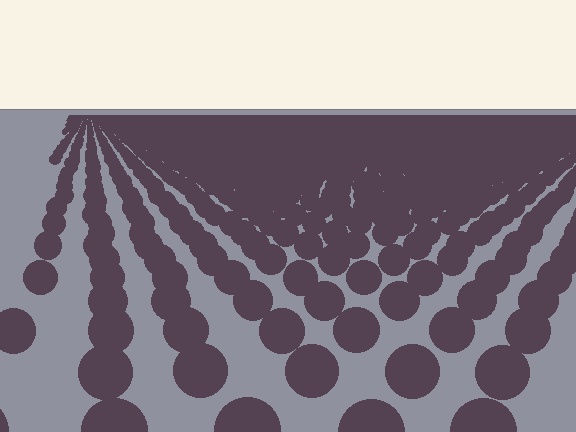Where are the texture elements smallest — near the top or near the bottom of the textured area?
Near the top.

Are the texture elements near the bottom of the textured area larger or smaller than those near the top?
Larger. Near the bottom, elements are closer to the viewer and appear at a bigger on-screen size.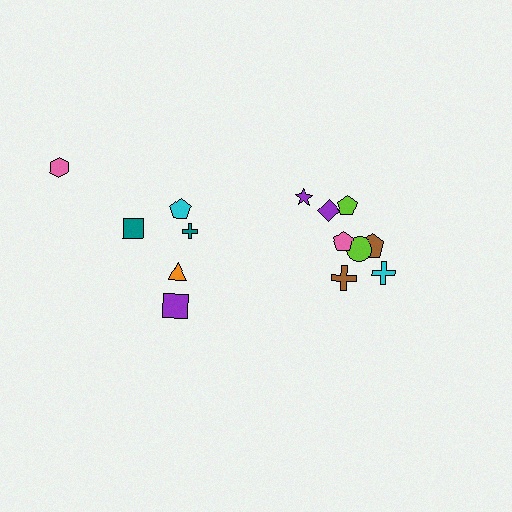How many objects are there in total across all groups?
There are 14 objects.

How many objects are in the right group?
There are 8 objects.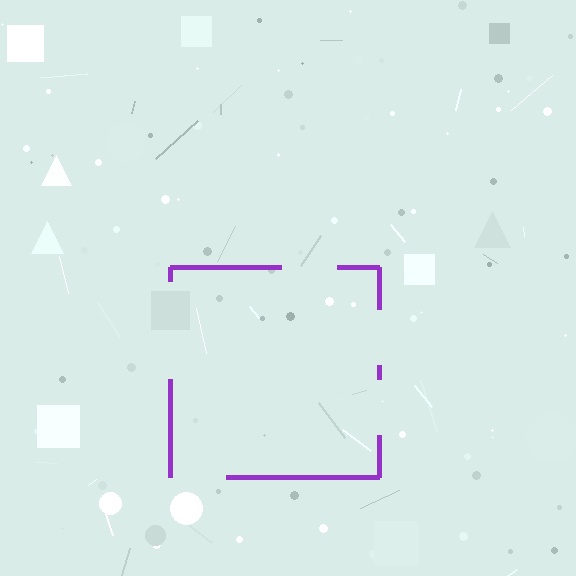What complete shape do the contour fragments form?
The contour fragments form a square.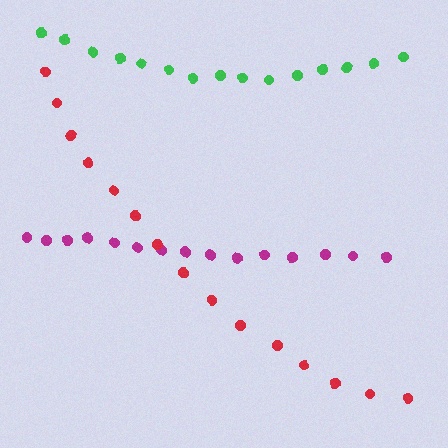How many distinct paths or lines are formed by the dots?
There are 3 distinct paths.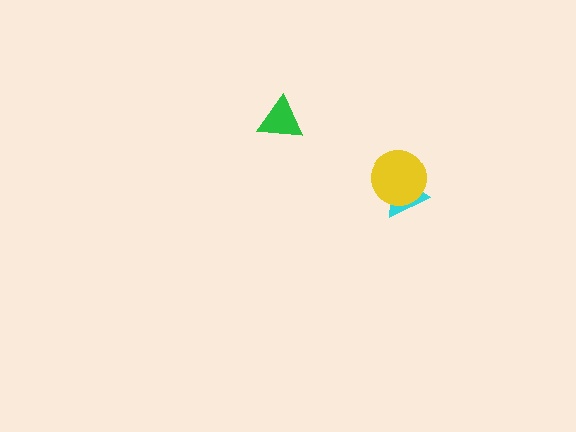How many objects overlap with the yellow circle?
1 object overlaps with the yellow circle.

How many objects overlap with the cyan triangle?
1 object overlaps with the cyan triangle.